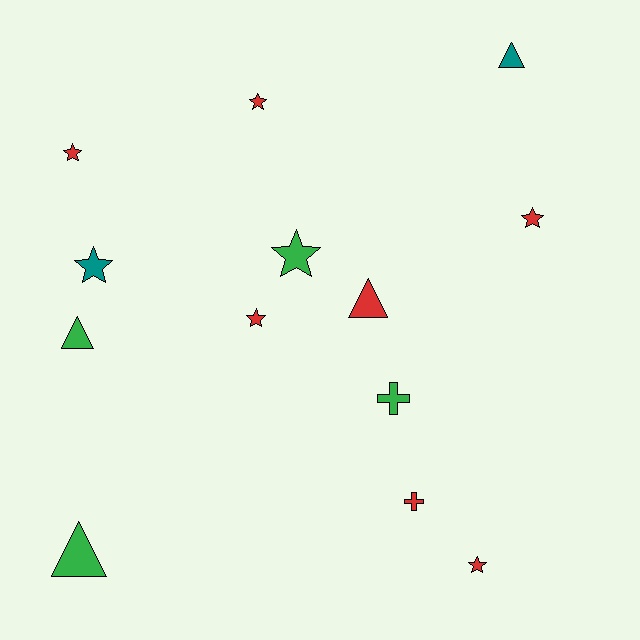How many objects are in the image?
There are 13 objects.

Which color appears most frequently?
Red, with 7 objects.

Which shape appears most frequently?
Star, with 7 objects.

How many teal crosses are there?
There are no teal crosses.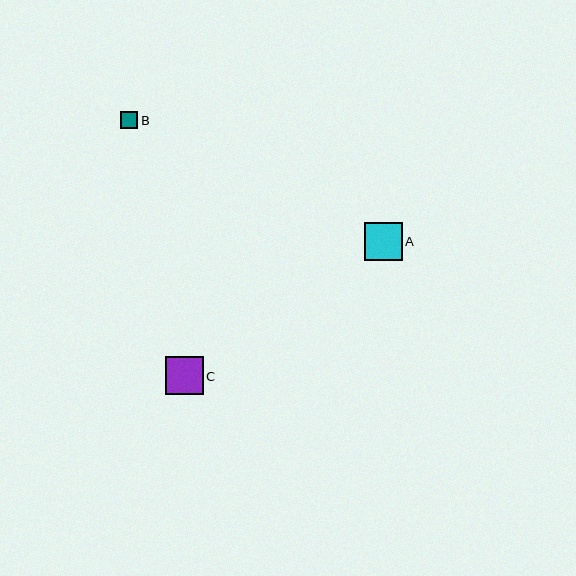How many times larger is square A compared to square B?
Square A is approximately 2.2 times the size of square B.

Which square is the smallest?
Square B is the smallest with a size of approximately 18 pixels.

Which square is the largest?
Square A is the largest with a size of approximately 38 pixels.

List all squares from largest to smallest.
From largest to smallest: A, C, B.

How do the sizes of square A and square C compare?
Square A and square C are approximately the same size.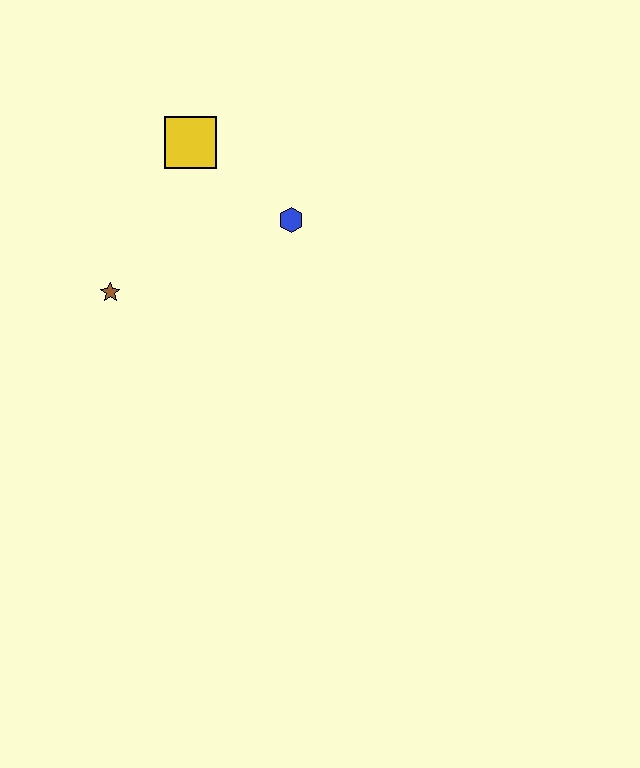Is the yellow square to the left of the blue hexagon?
Yes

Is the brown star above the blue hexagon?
No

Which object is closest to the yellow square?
The blue hexagon is closest to the yellow square.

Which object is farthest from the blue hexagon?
The brown star is farthest from the blue hexagon.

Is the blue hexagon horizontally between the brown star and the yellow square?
No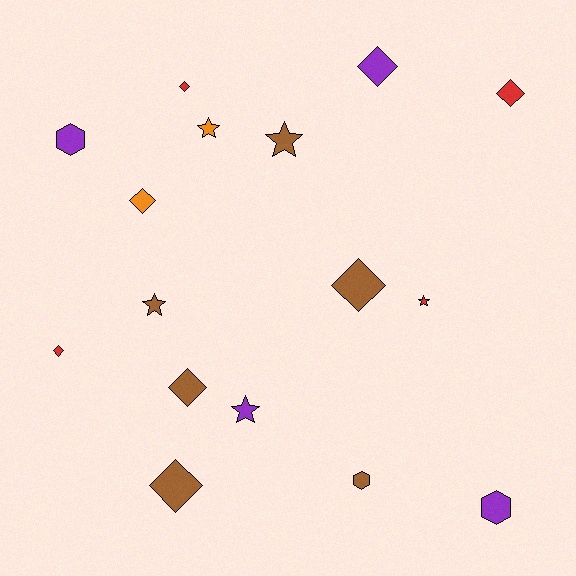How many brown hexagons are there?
There is 1 brown hexagon.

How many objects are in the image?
There are 16 objects.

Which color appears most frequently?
Brown, with 6 objects.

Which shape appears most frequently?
Diamond, with 8 objects.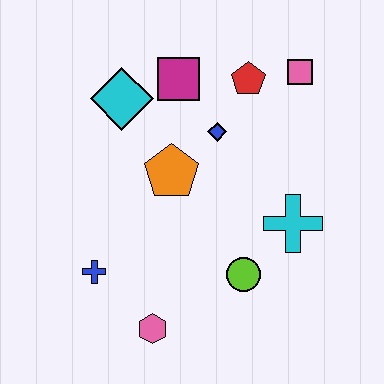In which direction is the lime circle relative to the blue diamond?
The lime circle is below the blue diamond.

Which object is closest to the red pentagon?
The pink square is closest to the red pentagon.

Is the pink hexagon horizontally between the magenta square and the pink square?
No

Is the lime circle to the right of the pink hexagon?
Yes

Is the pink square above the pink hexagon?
Yes